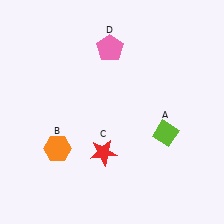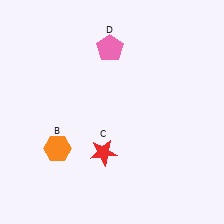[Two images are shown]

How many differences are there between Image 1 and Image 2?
There is 1 difference between the two images.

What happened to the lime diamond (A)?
The lime diamond (A) was removed in Image 2. It was in the bottom-right area of Image 1.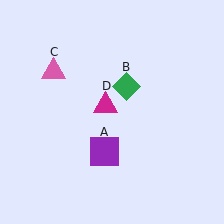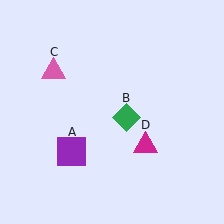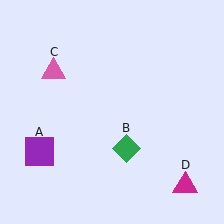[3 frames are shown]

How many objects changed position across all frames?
3 objects changed position: purple square (object A), green diamond (object B), magenta triangle (object D).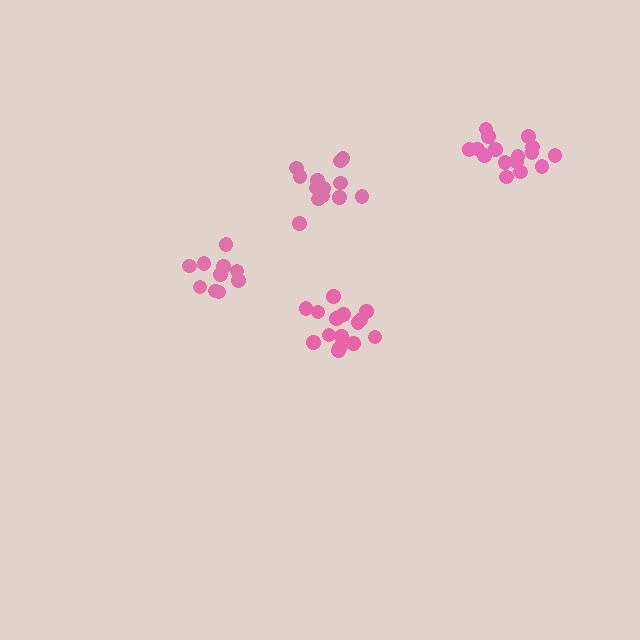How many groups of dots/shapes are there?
There are 4 groups.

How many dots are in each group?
Group 1: 16 dots, Group 2: 15 dots, Group 3: 10 dots, Group 4: 14 dots (55 total).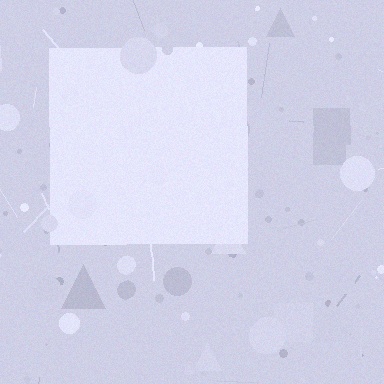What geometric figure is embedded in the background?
A square is embedded in the background.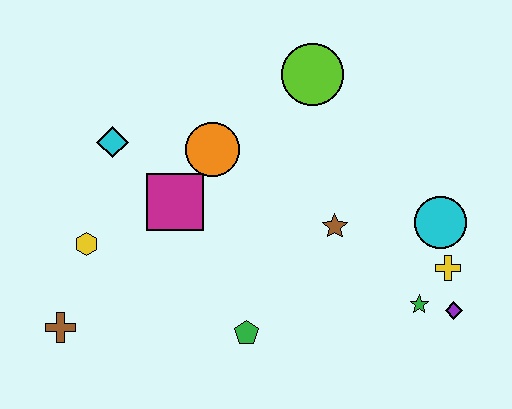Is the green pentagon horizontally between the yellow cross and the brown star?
No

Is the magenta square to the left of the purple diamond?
Yes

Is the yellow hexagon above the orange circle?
No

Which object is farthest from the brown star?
The brown cross is farthest from the brown star.